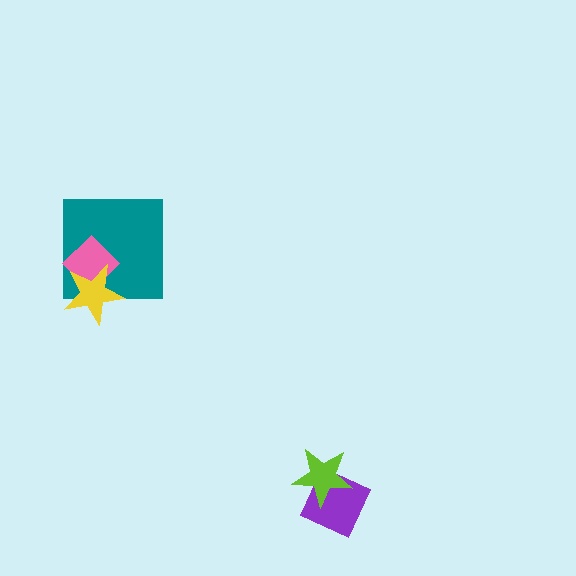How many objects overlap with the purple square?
1 object overlaps with the purple square.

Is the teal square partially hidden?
Yes, it is partially covered by another shape.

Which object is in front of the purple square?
The lime star is in front of the purple square.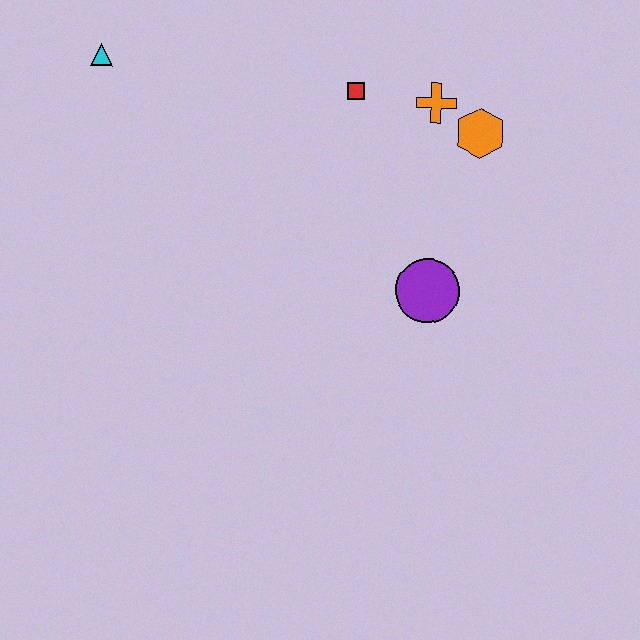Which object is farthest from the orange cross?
The cyan triangle is farthest from the orange cross.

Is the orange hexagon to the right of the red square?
Yes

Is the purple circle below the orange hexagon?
Yes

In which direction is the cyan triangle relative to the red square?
The cyan triangle is to the left of the red square.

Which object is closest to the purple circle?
The orange hexagon is closest to the purple circle.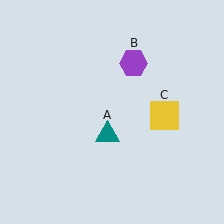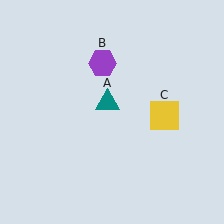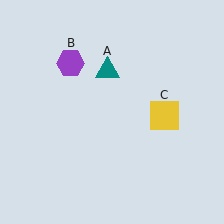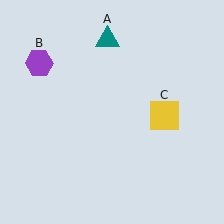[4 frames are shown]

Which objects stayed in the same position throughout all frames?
Yellow square (object C) remained stationary.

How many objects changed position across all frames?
2 objects changed position: teal triangle (object A), purple hexagon (object B).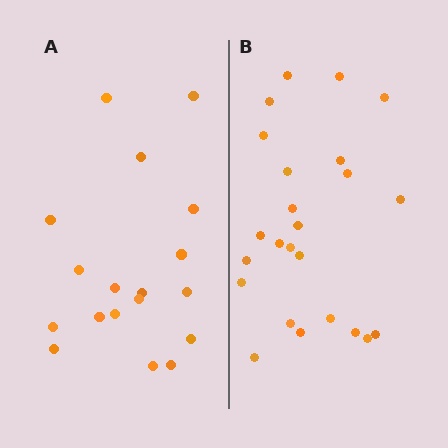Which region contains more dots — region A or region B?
Region B (the right region) has more dots.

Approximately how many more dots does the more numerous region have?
Region B has about 6 more dots than region A.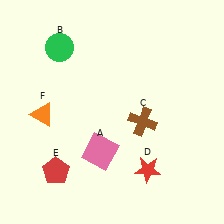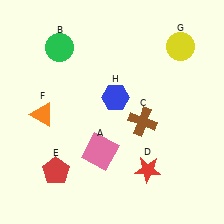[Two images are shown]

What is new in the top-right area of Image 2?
A blue hexagon (H) was added in the top-right area of Image 2.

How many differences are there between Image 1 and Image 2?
There are 2 differences between the two images.